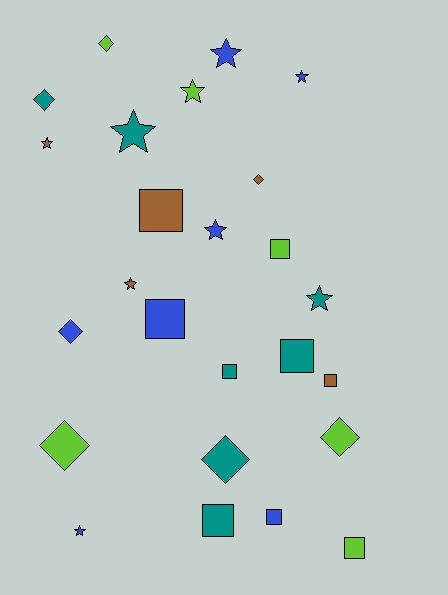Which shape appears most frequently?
Square, with 9 objects.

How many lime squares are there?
There are 2 lime squares.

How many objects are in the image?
There are 25 objects.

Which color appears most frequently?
Teal, with 7 objects.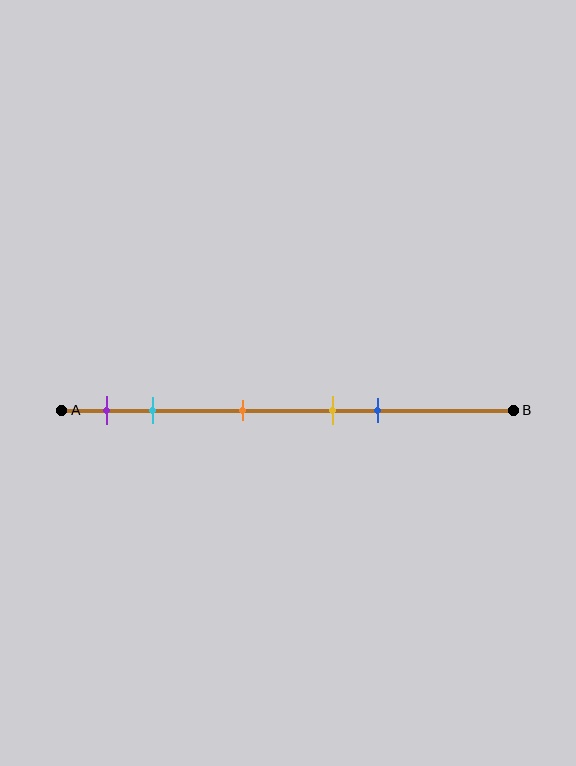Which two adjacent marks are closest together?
The yellow and blue marks are the closest adjacent pair.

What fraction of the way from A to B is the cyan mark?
The cyan mark is approximately 20% (0.2) of the way from A to B.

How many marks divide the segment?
There are 5 marks dividing the segment.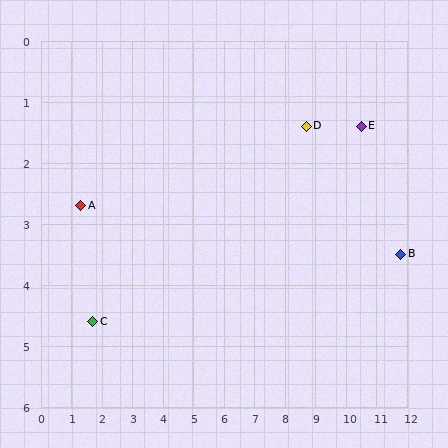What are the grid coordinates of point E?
Point E is at approximately (10.5, 1.4).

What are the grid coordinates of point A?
Point A is at approximately (1.3, 2.7).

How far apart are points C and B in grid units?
Points C and B are about 10.2 grid units apart.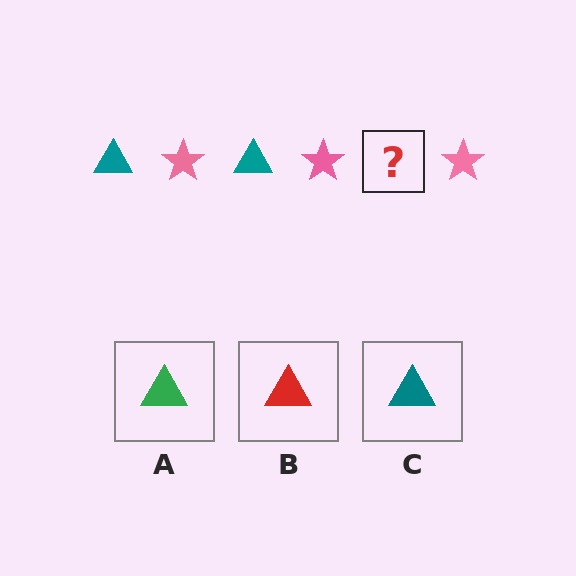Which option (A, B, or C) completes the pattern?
C.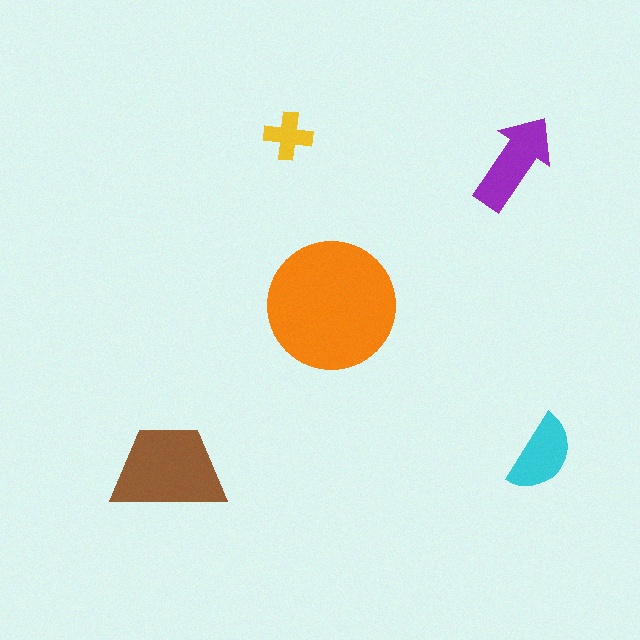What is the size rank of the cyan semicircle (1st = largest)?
4th.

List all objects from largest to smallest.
The orange circle, the brown trapezoid, the purple arrow, the cyan semicircle, the yellow cross.